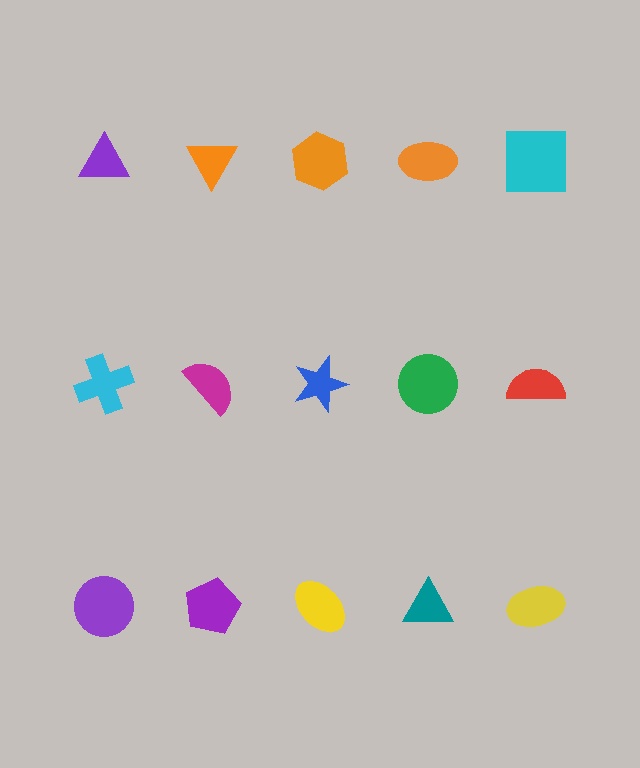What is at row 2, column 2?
A magenta semicircle.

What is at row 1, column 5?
A cyan square.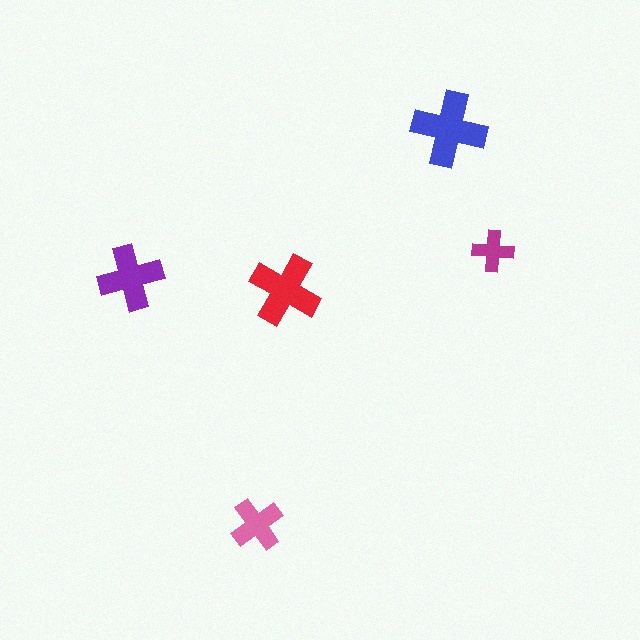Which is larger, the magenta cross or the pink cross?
The pink one.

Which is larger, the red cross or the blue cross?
The blue one.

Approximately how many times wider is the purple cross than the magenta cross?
About 1.5 times wider.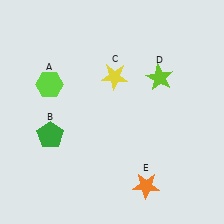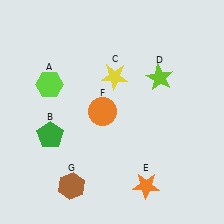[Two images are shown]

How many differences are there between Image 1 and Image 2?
There are 2 differences between the two images.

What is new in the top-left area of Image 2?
An orange circle (F) was added in the top-left area of Image 2.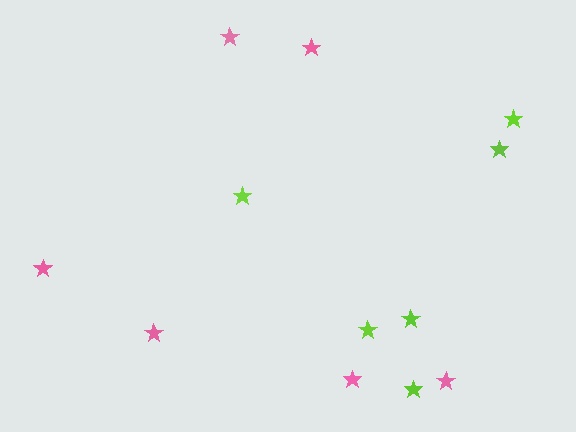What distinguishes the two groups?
There are 2 groups: one group of lime stars (6) and one group of pink stars (6).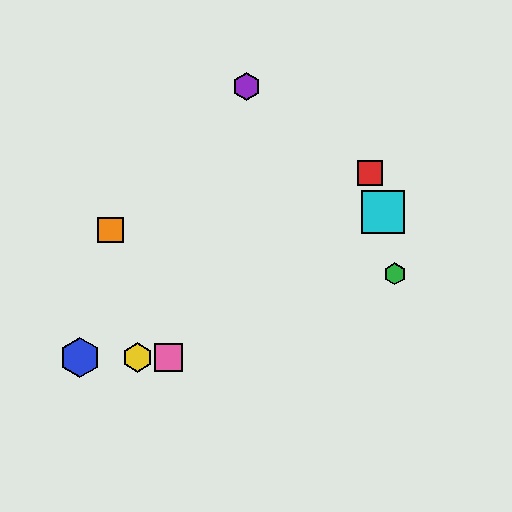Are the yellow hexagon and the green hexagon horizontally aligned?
No, the yellow hexagon is at y≈357 and the green hexagon is at y≈274.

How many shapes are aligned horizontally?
3 shapes (the blue hexagon, the yellow hexagon, the pink square) are aligned horizontally.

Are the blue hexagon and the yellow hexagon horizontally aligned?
Yes, both are at y≈357.